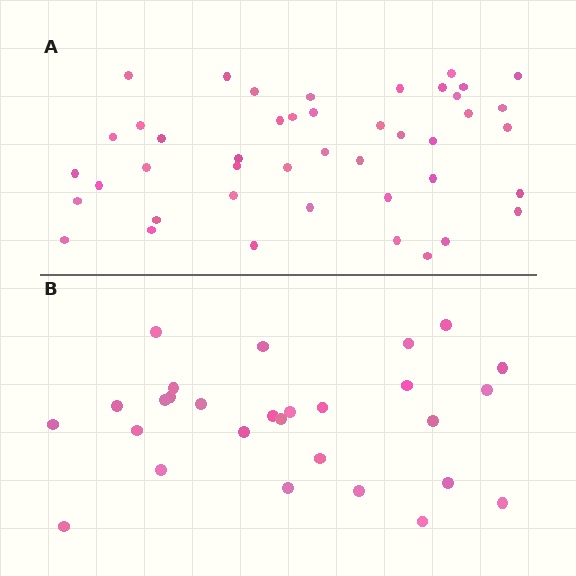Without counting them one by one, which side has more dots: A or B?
Region A (the top region) has more dots.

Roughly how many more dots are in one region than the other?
Region A has approximately 15 more dots than region B.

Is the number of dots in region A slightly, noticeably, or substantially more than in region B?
Region A has substantially more. The ratio is roughly 1.6 to 1.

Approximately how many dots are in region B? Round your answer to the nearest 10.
About 30 dots. (The exact count is 28, which rounds to 30.)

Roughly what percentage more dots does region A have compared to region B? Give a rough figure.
About 55% more.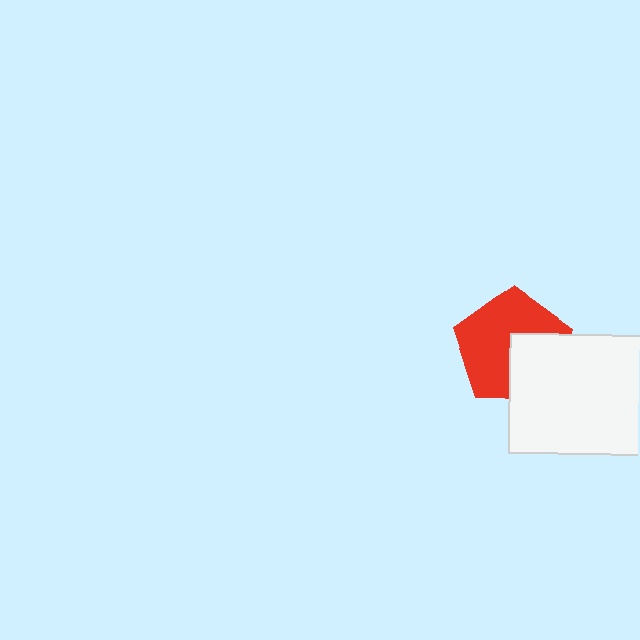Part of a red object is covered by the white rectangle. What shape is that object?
It is a pentagon.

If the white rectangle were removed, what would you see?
You would see the complete red pentagon.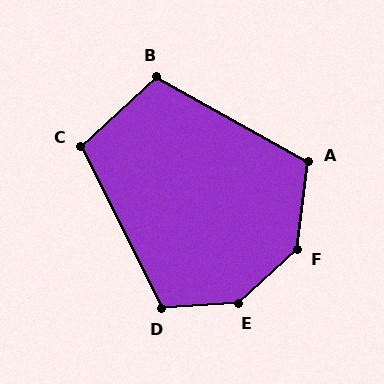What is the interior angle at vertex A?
Approximately 112 degrees (obtuse).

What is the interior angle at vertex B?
Approximately 108 degrees (obtuse).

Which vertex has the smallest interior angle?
C, at approximately 106 degrees.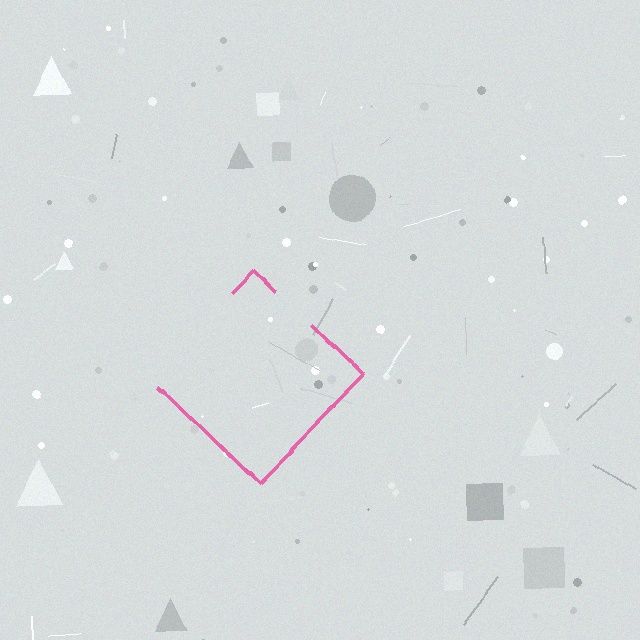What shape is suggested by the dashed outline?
The dashed outline suggests a diamond.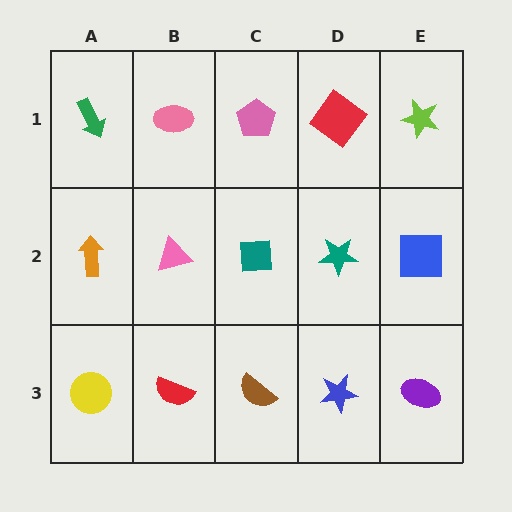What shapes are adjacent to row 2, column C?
A pink pentagon (row 1, column C), a brown semicircle (row 3, column C), a pink triangle (row 2, column B), a teal star (row 2, column D).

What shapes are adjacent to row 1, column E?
A blue square (row 2, column E), a red diamond (row 1, column D).